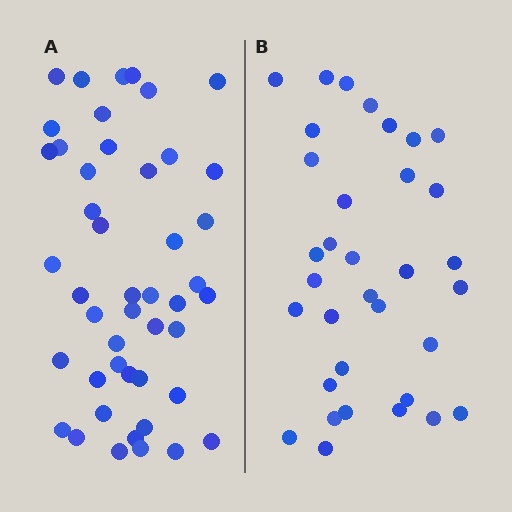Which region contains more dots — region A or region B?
Region A (the left region) has more dots.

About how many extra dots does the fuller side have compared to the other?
Region A has roughly 12 or so more dots than region B.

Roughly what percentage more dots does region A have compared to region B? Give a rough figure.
About 35% more.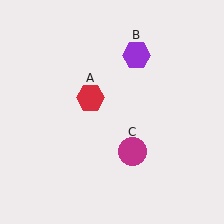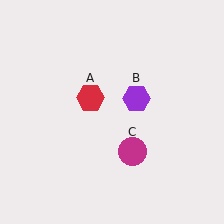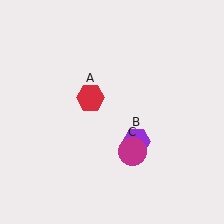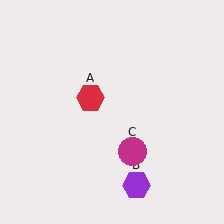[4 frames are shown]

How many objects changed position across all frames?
1 object changed position: purple hexagon (object B).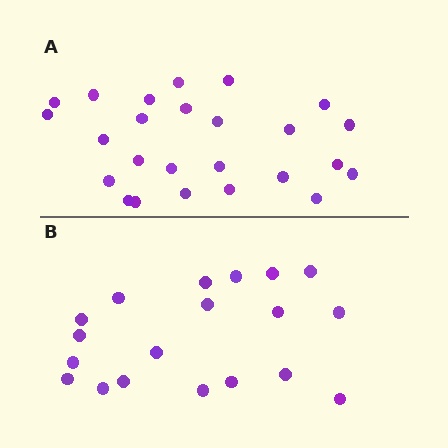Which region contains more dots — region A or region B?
Region A (the top region) has more dots.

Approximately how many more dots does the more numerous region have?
Region A has about 6 more dots than region B.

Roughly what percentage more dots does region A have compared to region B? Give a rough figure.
About 30% more.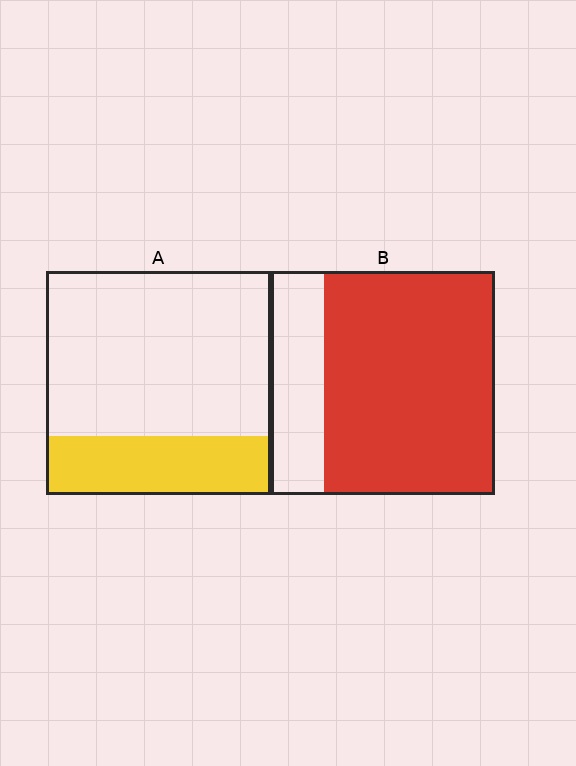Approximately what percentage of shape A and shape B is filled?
A is approximately 25% and B is approximately 75%.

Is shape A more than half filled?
No.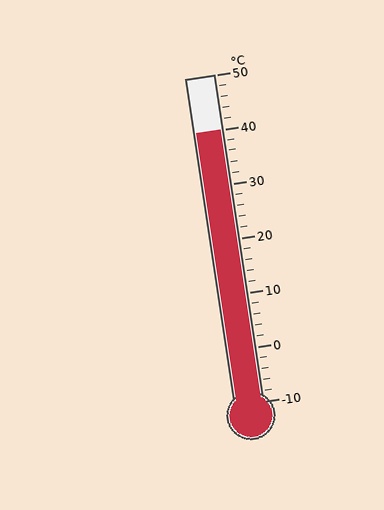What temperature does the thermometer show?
The thermometer shows approximately 40°C.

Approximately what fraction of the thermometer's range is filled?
The thermometer is filled to approximately 85% of its range.